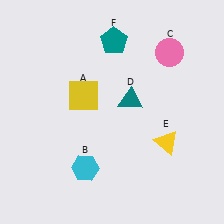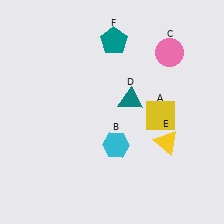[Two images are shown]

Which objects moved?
The objects that moved are: the yellow square (A), the cyan hexagon (B).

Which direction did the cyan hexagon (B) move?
The cyan hexagon (B) moved right.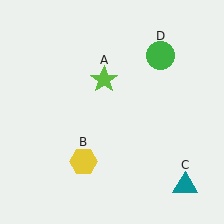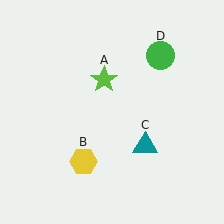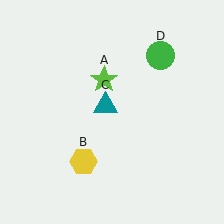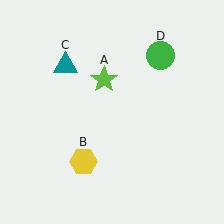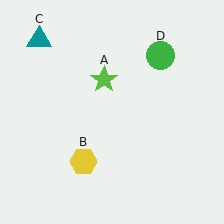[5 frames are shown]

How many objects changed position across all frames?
1 object changed position: teal triangle (object C).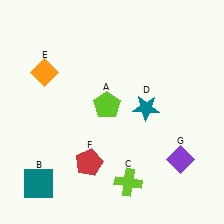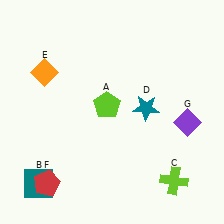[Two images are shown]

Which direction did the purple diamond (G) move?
The purple diamond (G) moved up.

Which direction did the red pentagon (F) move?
The red pentagon (F) moved left.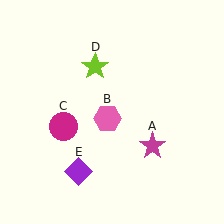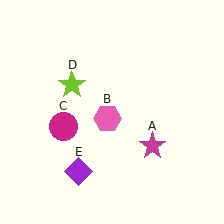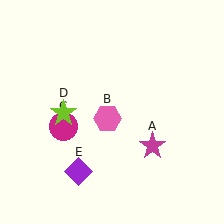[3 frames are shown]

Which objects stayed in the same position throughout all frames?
Magenta star (object A) and pink hexagon (object B) and magenta circle (object C) and purple diamond (object E) remained stationary.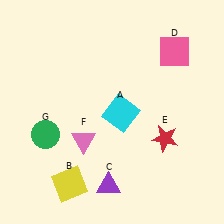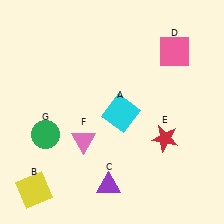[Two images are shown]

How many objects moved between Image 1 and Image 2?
1 object moved between the two images.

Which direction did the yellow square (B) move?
The yellow square (B) moved left.